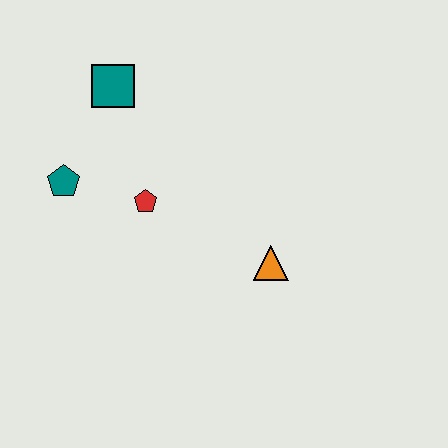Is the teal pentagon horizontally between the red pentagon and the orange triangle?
No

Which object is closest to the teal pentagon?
The red pentagon is closest to the teal pentagon.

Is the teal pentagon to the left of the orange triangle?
Yes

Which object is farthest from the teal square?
The orange triangle is farthest from the teal square.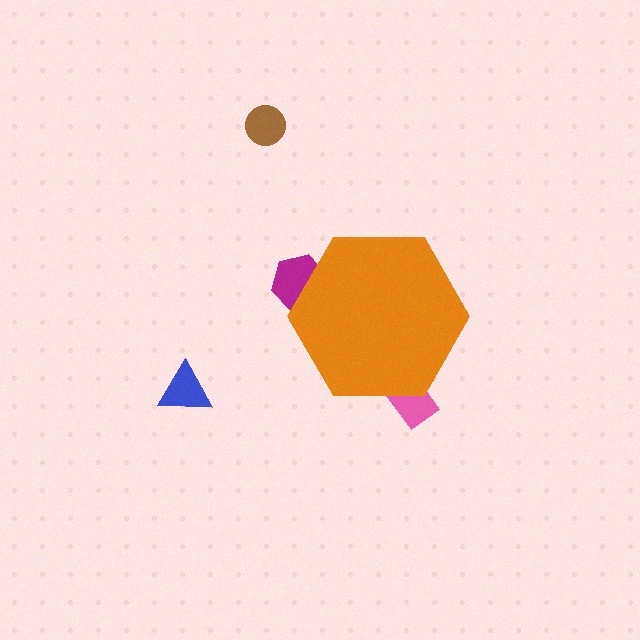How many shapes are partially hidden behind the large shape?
2 shapes are partially hidden.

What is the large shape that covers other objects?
An orange hexagon.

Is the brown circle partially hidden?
No, the brown circle is fully visible.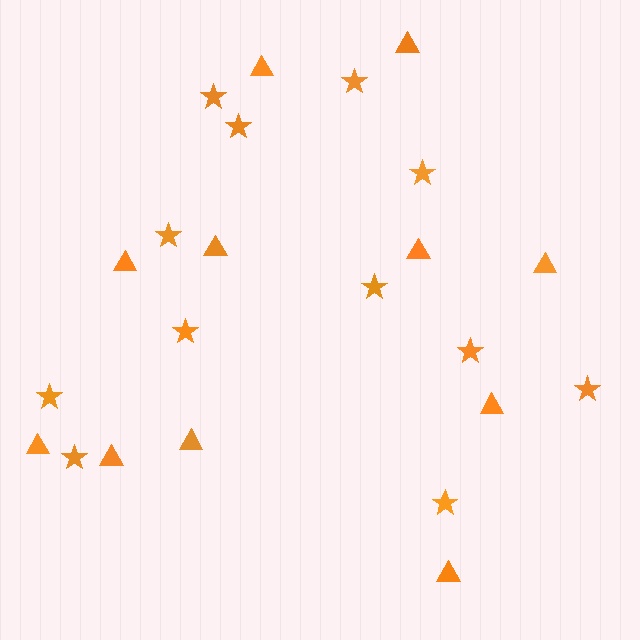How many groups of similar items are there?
There are 2 groups: one group of stars (12) and one group of triangles (11).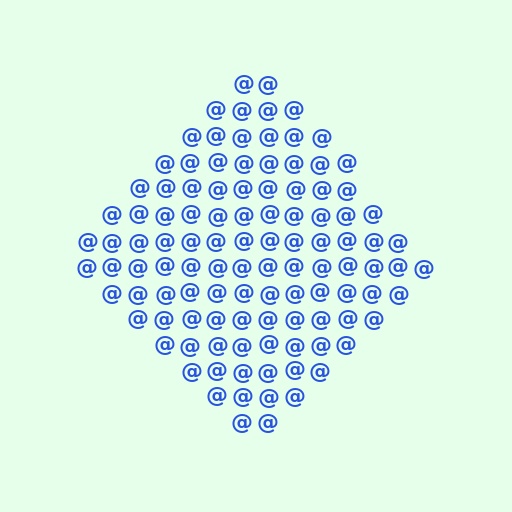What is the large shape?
The large shape is a diamond.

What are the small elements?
The small elements are at signs.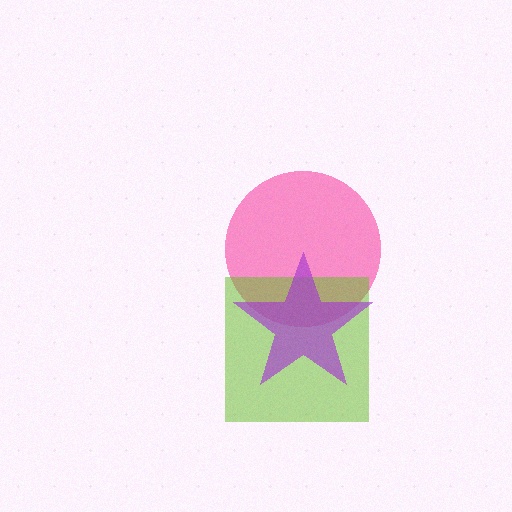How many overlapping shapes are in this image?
There are 3 overlapping shapes in the image.